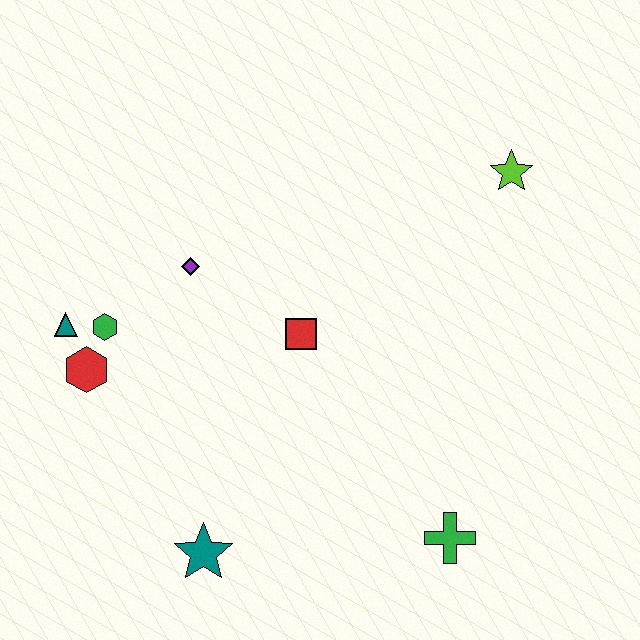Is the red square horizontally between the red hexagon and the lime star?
Yes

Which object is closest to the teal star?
The red hexagon is closest to the teal star.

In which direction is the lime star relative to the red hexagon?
The lime star is to the right of the red hexagon.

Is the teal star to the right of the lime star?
No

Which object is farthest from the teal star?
The lime star is farthest from the teal star.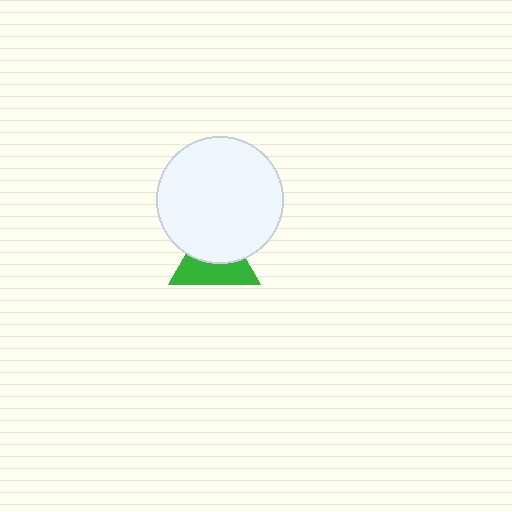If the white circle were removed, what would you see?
You would see the complete green triangle.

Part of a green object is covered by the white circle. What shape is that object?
It is a triangle.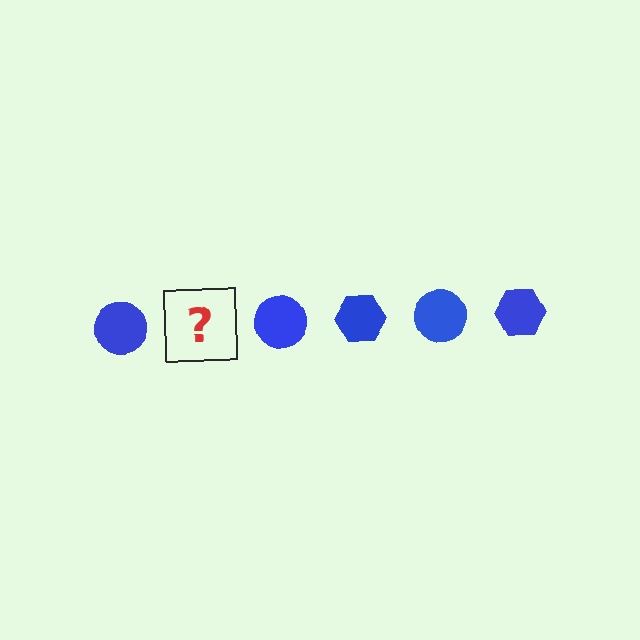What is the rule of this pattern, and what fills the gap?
The rule is that the pattern cycles through circle, hexagon shapes in blue. The gap should be filled with a blue hexagon.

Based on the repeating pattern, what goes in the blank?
The blank should be a blue hexagon.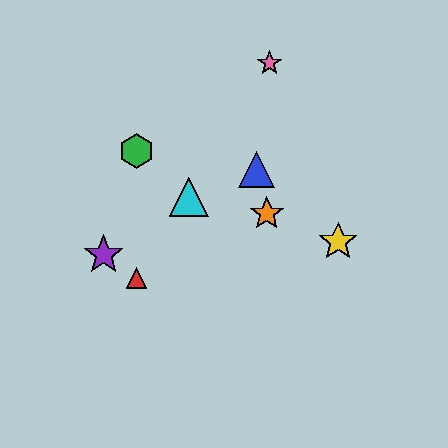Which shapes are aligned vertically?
The red triangle, the green hexagon are aligned vertically.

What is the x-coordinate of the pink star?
The pink star is at x≈269.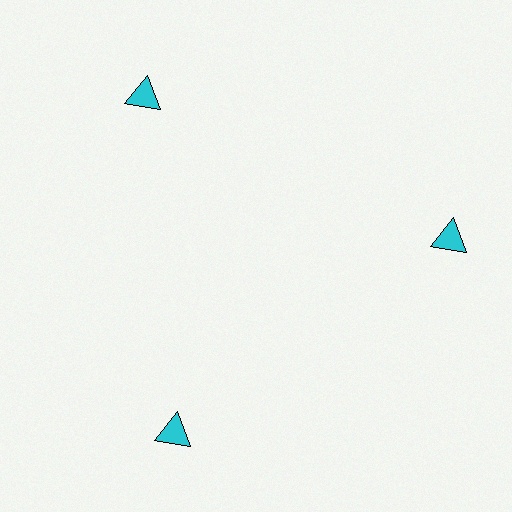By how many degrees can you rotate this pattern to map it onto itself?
The pattern maps onto itself every 120 degrees of rotation.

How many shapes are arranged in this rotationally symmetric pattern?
There are 3 shapes, arranged in 3 groups of 1.